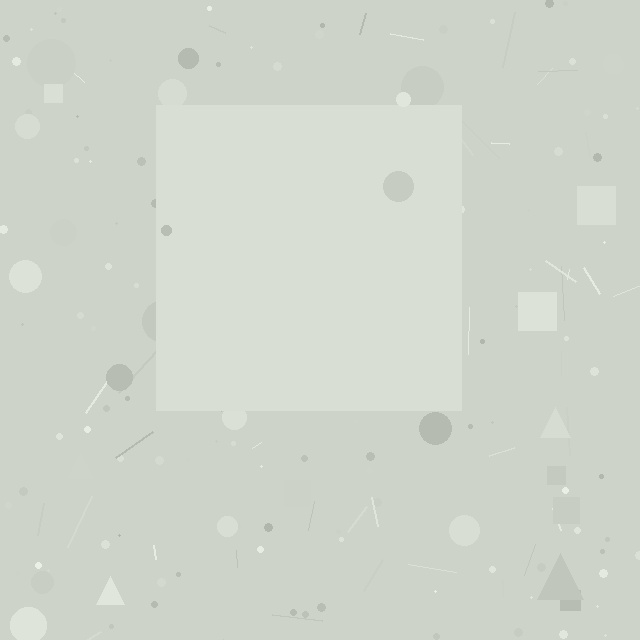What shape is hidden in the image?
A square is hidden in the image.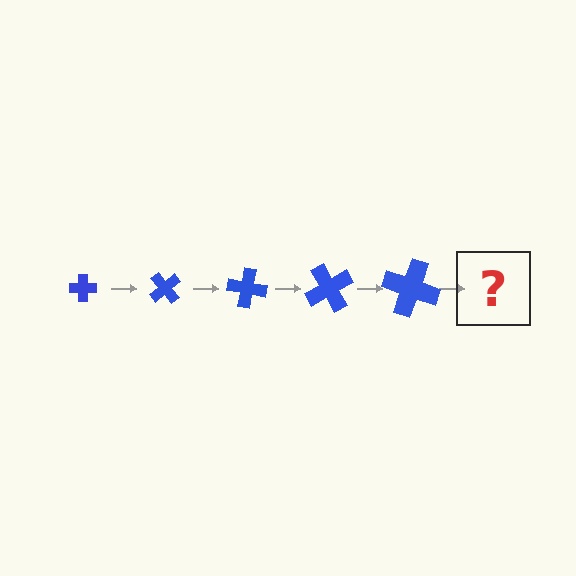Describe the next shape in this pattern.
It should be a cross, larger than the previous one and rotated 250 degrees from the start.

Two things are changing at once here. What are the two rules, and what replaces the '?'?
The two rules are that the cross grows larger each step and it rotates 50 degrees each step. The '?' should be a cross, larger than the previous one and rotated 250 degrees from the start.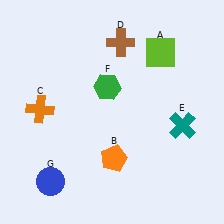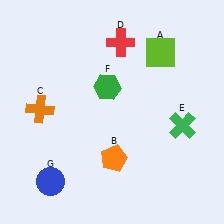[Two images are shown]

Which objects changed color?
D changed from brown to red. E changed from teal to green.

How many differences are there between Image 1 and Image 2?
There are 2 differences between the two images.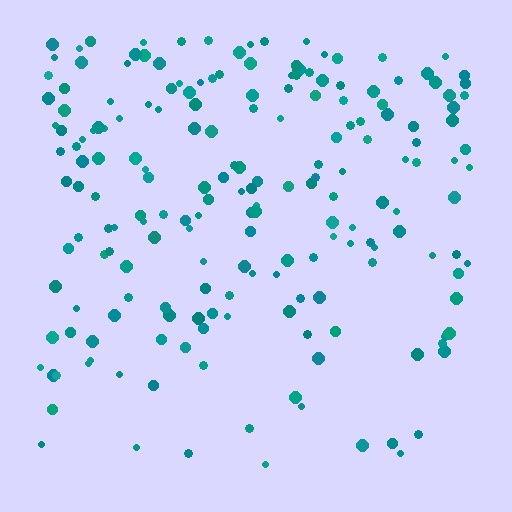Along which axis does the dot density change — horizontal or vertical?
Vertical.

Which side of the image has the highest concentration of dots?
The top.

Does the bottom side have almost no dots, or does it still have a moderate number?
Still a moderate number, just noticeably fewer than the top.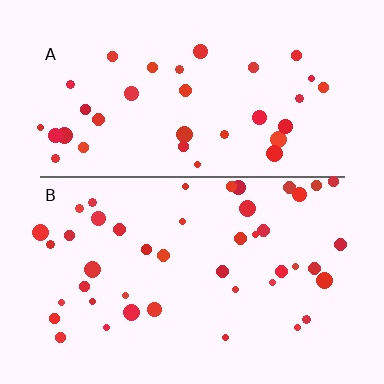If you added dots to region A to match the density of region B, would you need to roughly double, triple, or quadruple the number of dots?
Approximately double.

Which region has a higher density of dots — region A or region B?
B (the bottom).